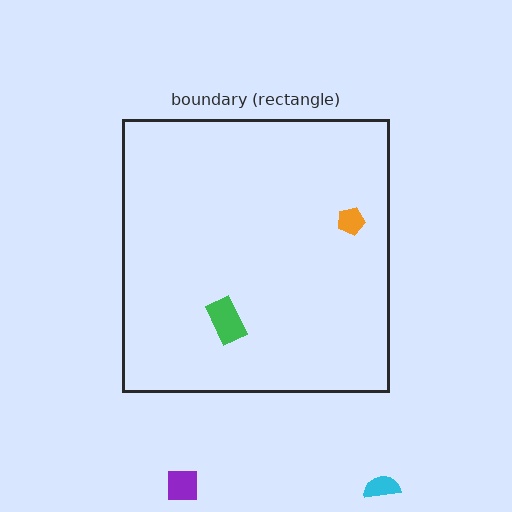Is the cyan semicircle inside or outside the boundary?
Outside.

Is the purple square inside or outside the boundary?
Outside.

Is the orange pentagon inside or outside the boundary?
Inside.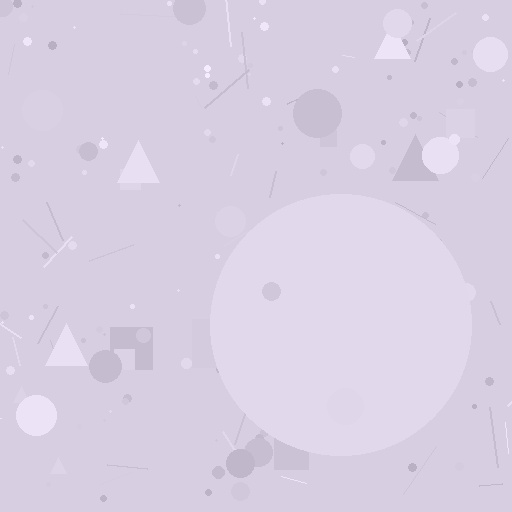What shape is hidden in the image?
A circle is hidden in the image.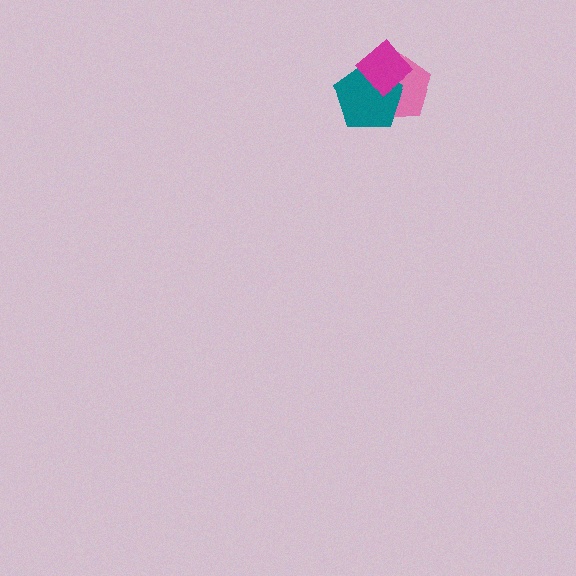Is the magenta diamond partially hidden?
No, no other shape covers it.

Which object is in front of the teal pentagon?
The magenta diamond is in front of the teal pentagon.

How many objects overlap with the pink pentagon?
2 objects overlap with the pink pentagon.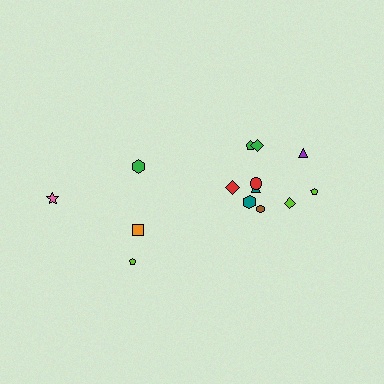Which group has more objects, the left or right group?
The right group.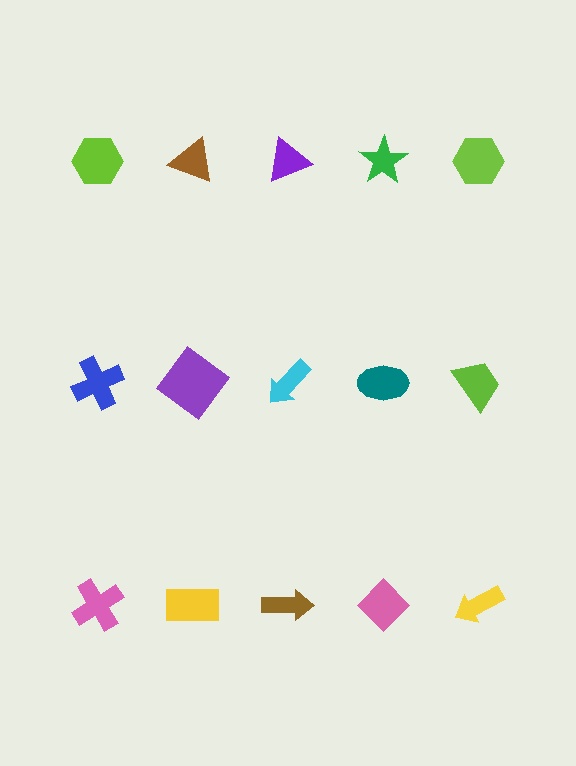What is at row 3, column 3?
A brown arrow.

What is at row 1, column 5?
A lime hexagon.